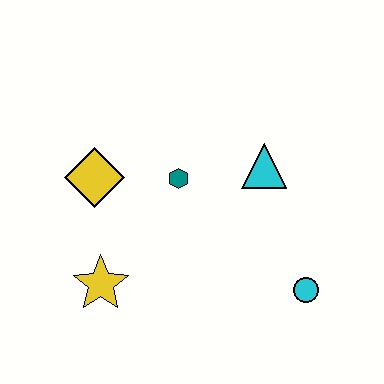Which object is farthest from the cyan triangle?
The yellow star is farthest from the cyan triangle.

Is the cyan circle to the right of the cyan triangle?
Yes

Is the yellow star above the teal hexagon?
No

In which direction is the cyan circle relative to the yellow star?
The cyan circle is to the right of the yellow star.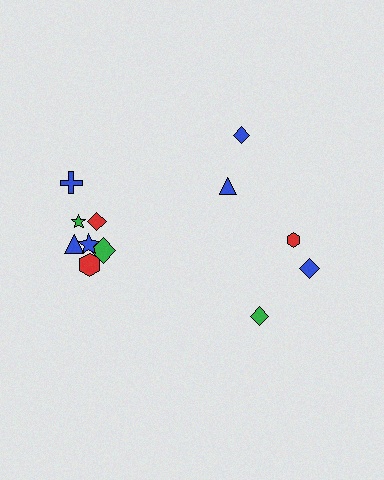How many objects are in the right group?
There are 5 objects.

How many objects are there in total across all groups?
There are 12 objects.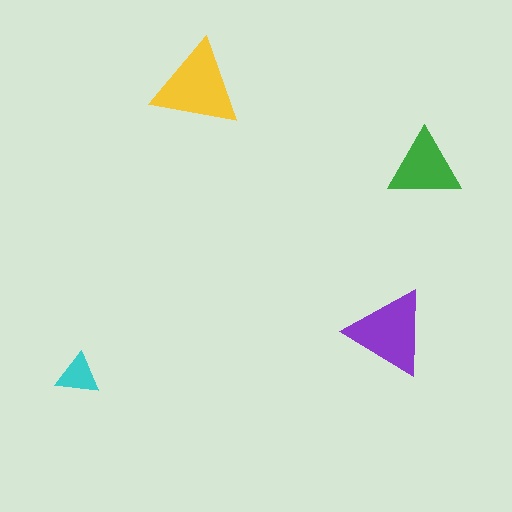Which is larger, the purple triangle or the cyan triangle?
The purple one.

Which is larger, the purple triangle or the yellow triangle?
The yellow one.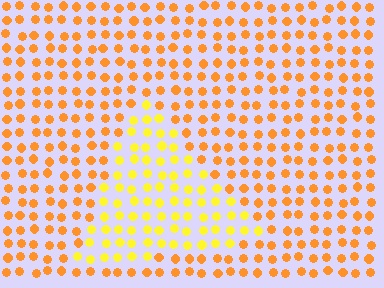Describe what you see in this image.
The image is filled with small orange elements in a uniform arrangement. A triangle-shaped region is visible where the elements are tinted to a slightly different hue, forming a subtle color boundary.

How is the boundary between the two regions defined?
The boundary is defined purely by a slight shift in hue (about 29 degrees). Spacing, size, and orientation are identical on both sides.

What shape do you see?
I see a triangle.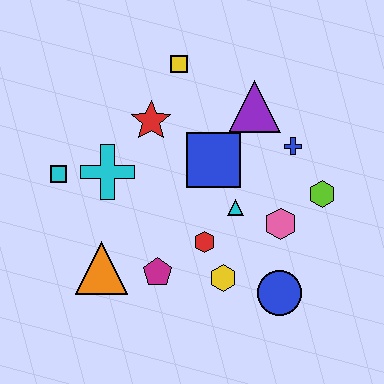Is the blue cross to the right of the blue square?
Yes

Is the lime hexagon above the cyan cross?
No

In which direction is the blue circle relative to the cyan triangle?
The blue circle is below the cyan triangle.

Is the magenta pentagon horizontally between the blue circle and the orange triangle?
Yes